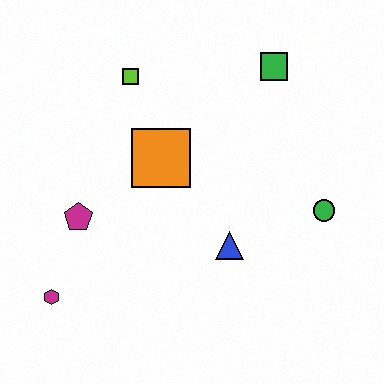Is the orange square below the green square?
Yes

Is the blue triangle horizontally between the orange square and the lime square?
No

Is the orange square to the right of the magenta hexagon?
Yes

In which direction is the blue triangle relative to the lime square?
The blue triangle is below the lime square.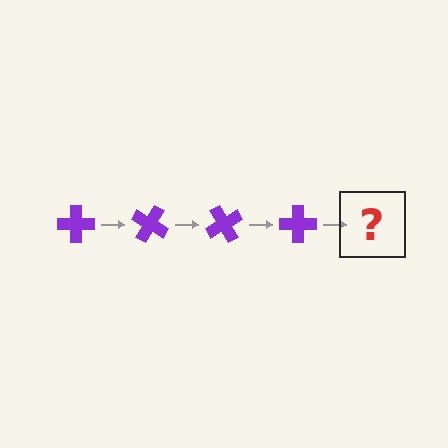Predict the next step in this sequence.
The next step is a purple cross rotated 120 degrees.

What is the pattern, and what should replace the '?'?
The pattern is that the cross rotates 30 degrees each step. The '?' should be a purple cross rotated 120 degrees.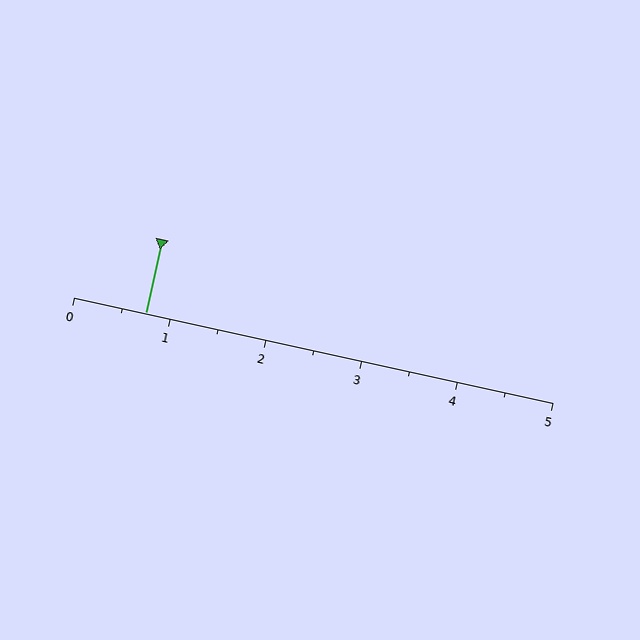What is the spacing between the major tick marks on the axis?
The major ticks are spaced 1 apart.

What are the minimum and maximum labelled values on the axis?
The axis runs from 0 to 5.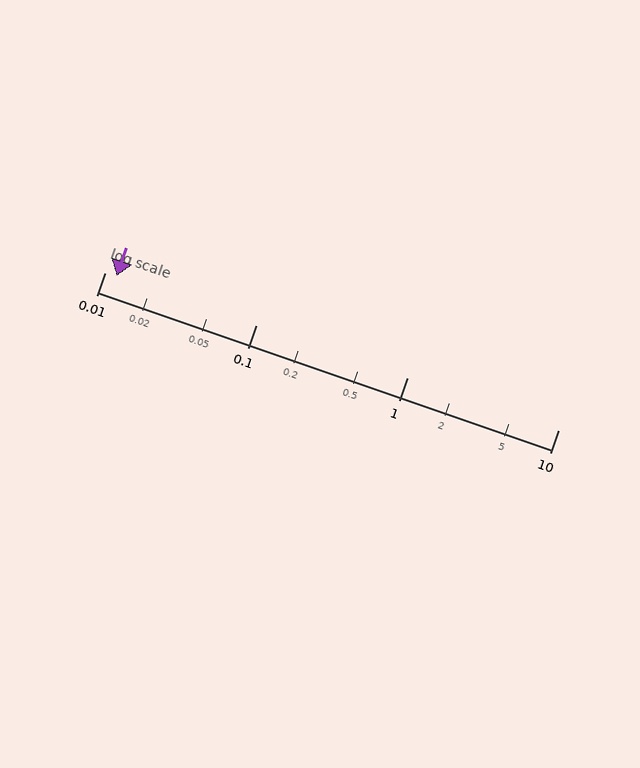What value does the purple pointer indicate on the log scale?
The pointer indicates approximately 0.012.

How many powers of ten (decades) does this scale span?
The scale spans 3 decades, from 0.01 to 10.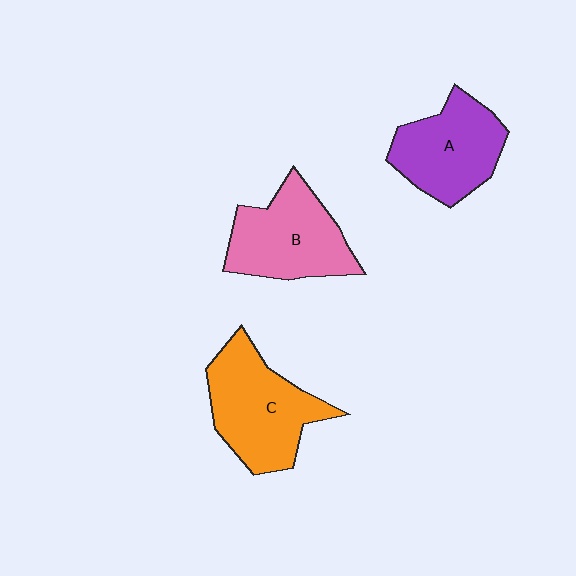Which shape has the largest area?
Shape C (orange).